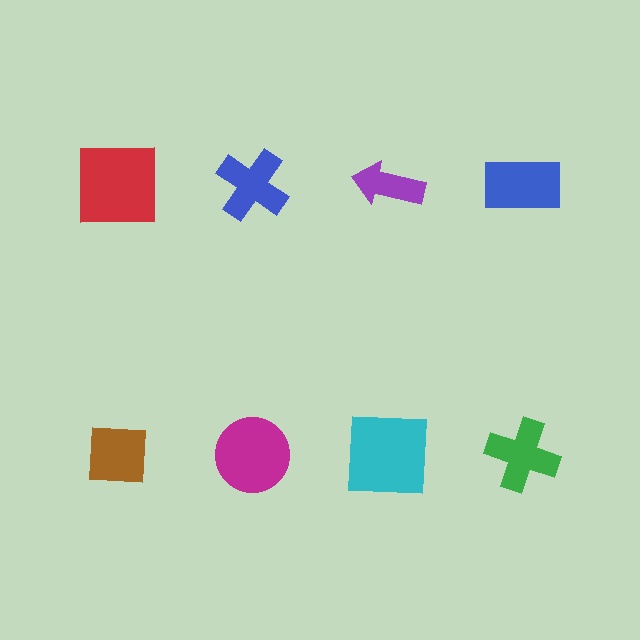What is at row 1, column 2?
A blue cross.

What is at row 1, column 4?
A blue rectangle.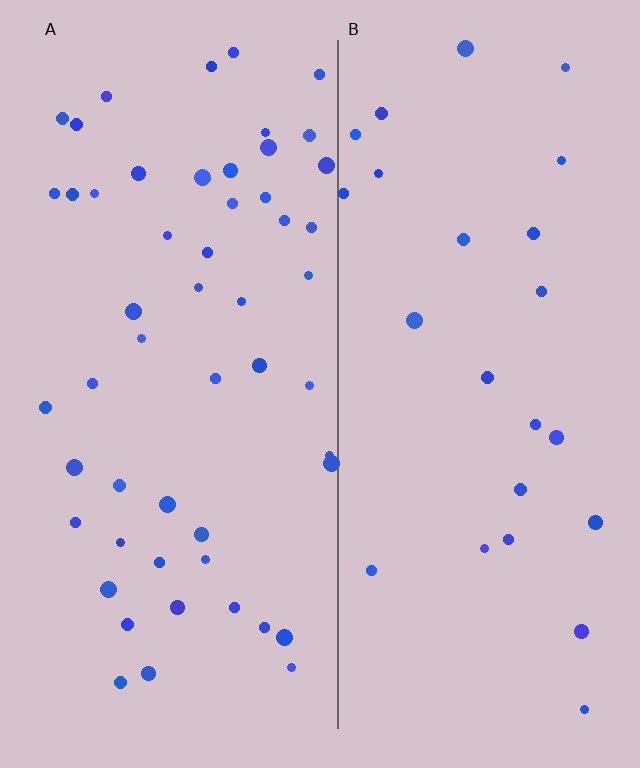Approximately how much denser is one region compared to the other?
Approximately 2.1× — region A over region B.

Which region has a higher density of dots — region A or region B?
A (the left).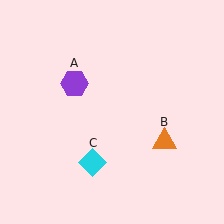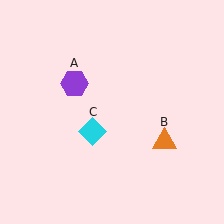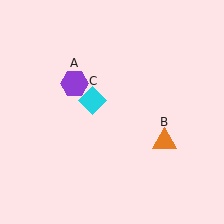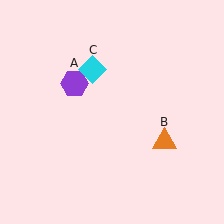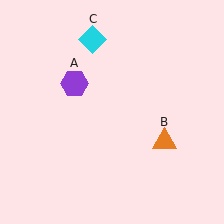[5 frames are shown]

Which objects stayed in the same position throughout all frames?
Purple hexagon (object A) and orange triangle (object B) remained stationary.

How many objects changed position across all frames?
1 object changed position: cyan diamond (object C).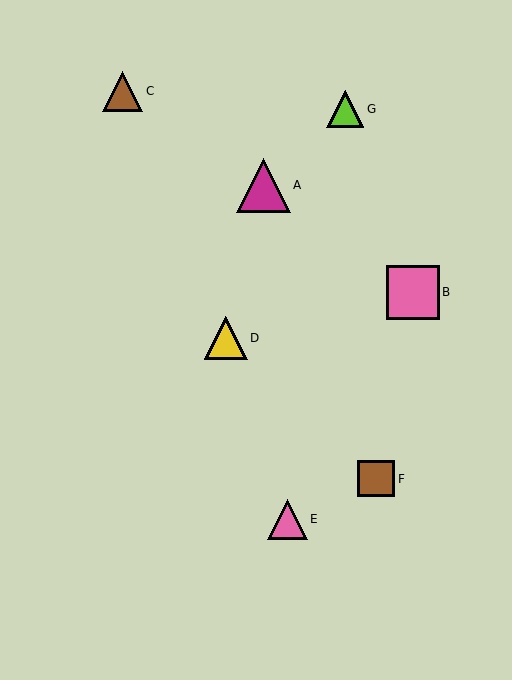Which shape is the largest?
The magenta triangle (labeled A) is the largest.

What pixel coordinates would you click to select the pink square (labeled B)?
Click at (413, 292) to select the pink square B.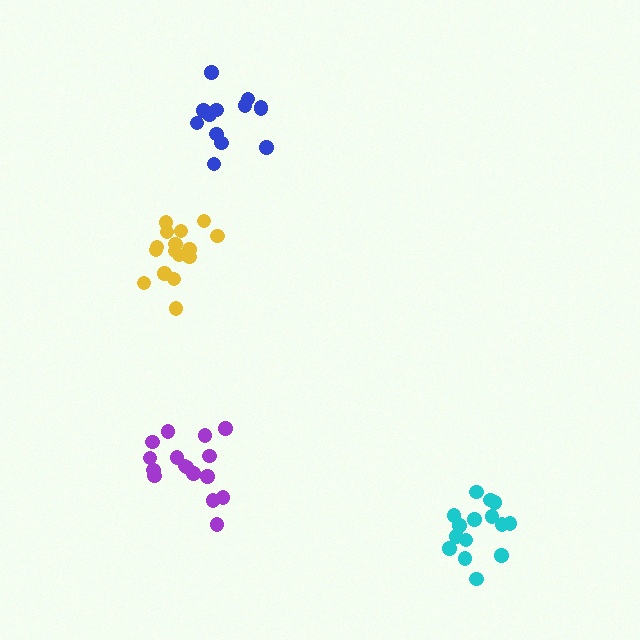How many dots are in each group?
Group 1: 13 dots, Group 2: 16 dots, Group 3: 16 dots, Group 4: 15 dots (60 total).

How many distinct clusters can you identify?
There are 4 distinct clusters.